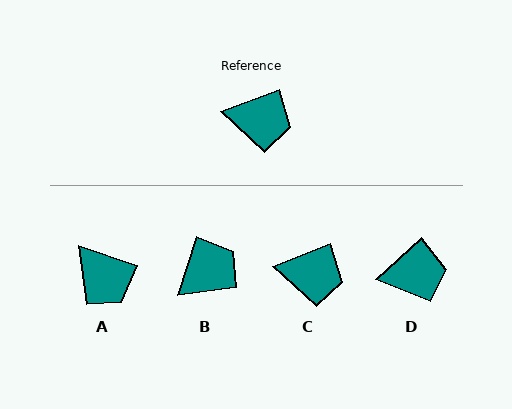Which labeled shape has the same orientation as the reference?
C.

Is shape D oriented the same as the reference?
No, it is off by about 21 degrees.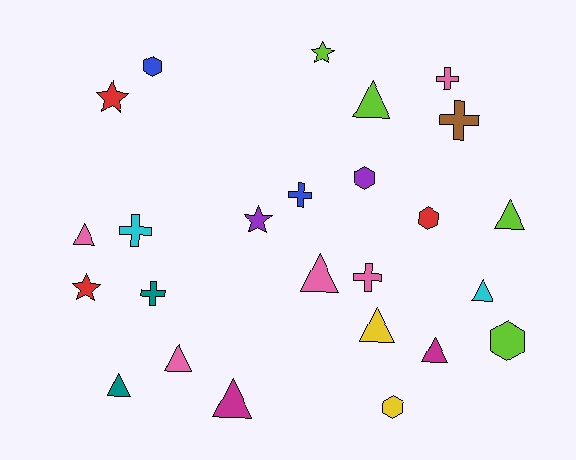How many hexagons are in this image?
There are 5 hexagons.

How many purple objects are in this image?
There are 2 purple objects.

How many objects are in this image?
There are 25 objects.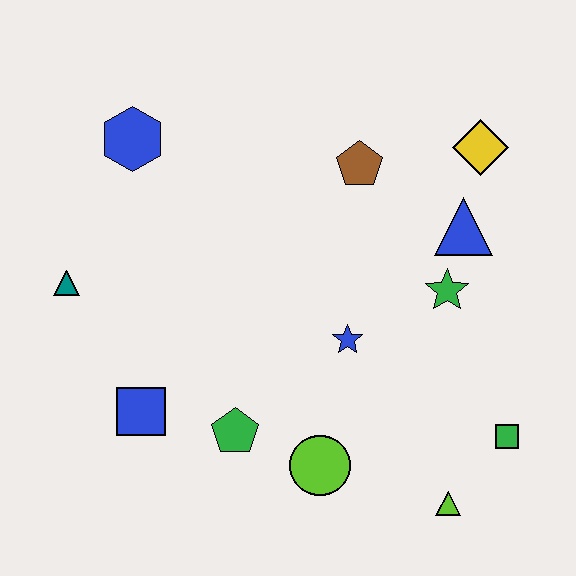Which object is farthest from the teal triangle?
The green square is farthest from the teal triangle.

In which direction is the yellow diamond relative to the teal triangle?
The yellow diamond is to the right of the teal triangle.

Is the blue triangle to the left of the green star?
No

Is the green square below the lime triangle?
No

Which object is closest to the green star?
The blue triangle is closest to the green star.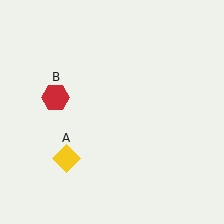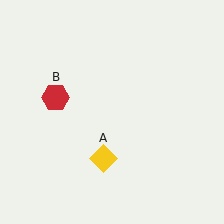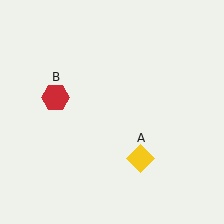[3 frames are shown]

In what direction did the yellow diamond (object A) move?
The yellow diamond (object A) moved right.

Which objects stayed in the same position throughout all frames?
Red hexagon (object B) remained stationary.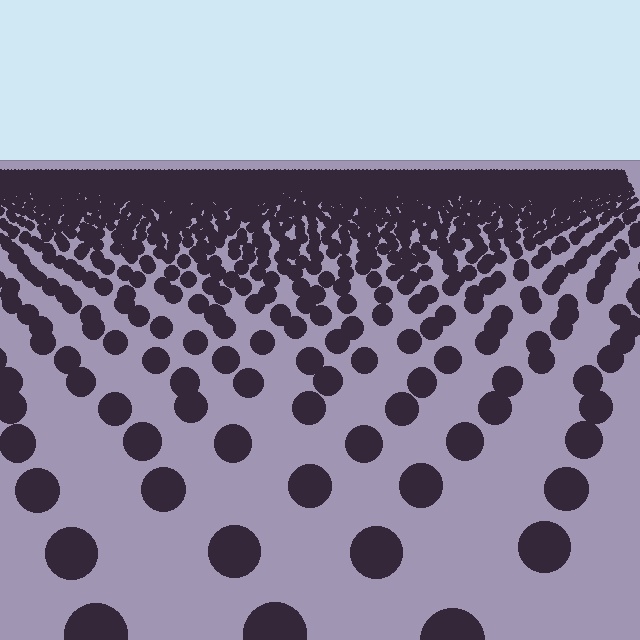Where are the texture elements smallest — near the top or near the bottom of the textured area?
Near the top.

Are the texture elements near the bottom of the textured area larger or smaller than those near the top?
Larger. Near the bottom, elements are closer to the viewer and appear at a bigger on-screen size.